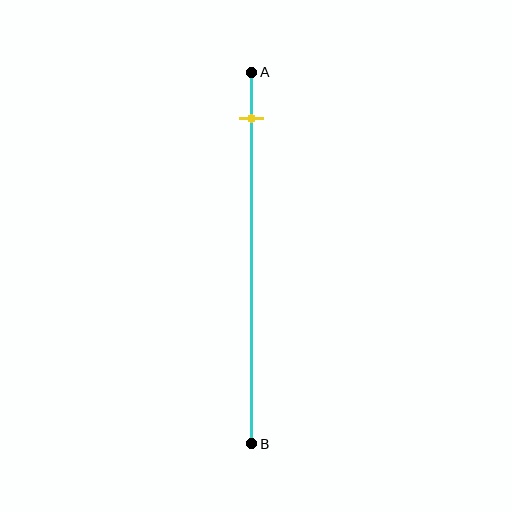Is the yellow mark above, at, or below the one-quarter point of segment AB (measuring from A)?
The yellow mark is above the one-quarter point of segment AB.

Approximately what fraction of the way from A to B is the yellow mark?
The yellow mark is approximately 15% of the way from A to B.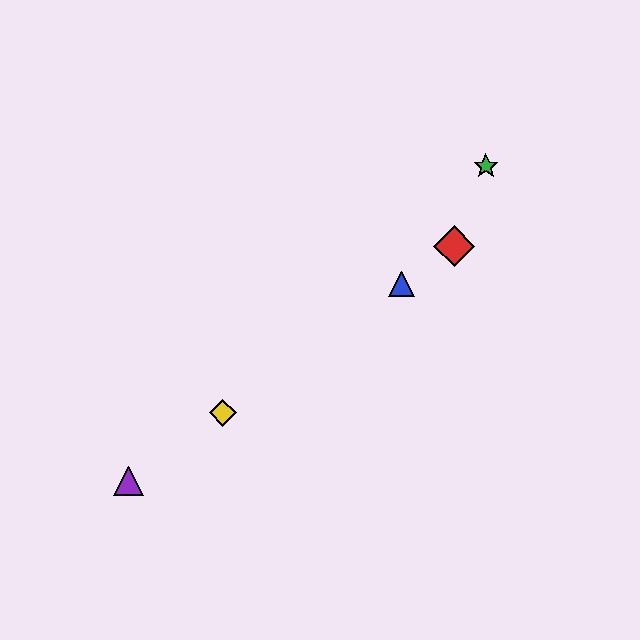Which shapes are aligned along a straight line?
The red diamond, the blue triangle, the yellow diamond, the purple triangle are aligned along a straight line.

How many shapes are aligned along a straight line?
4 shapes (the red diamond, the blue triangle, the yellow diamond, the purple triangle) are aligned along a straight line.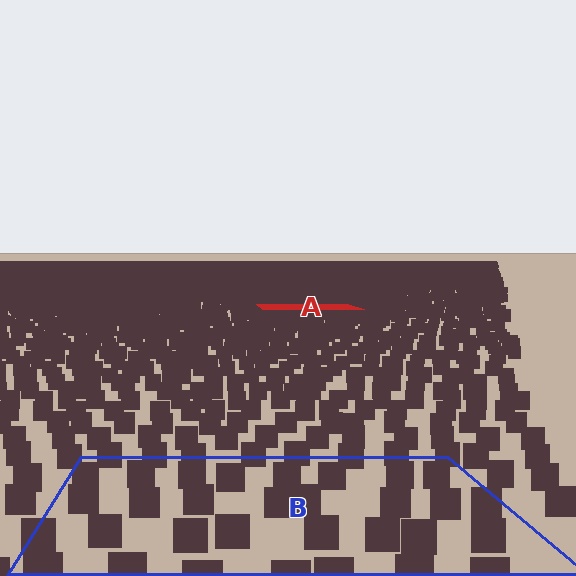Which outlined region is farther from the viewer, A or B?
Region A is farther from the viewer — the texture elements inside it appear smaller and more densely packed.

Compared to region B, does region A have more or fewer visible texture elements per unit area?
Region A has more texture elements per unit area — they are packed more densely because it is farther away.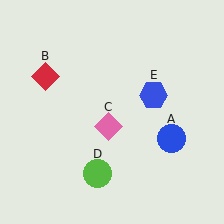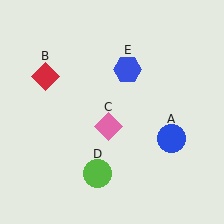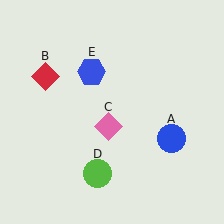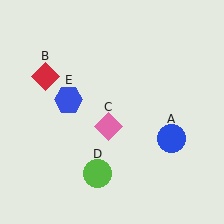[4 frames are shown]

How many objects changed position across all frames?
1 object changed position: blue hexagon (object E).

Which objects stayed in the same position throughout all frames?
Blue circle (object A) and red diamond (object B) and pink diamond (object C) and lime circle (object D) remained stationary.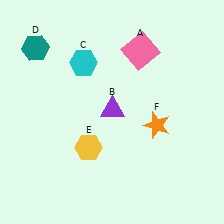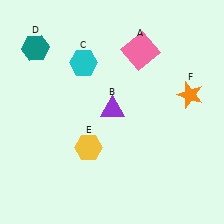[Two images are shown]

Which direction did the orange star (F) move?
The orange star (F) moved right.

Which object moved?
The orange star (F) moved right.